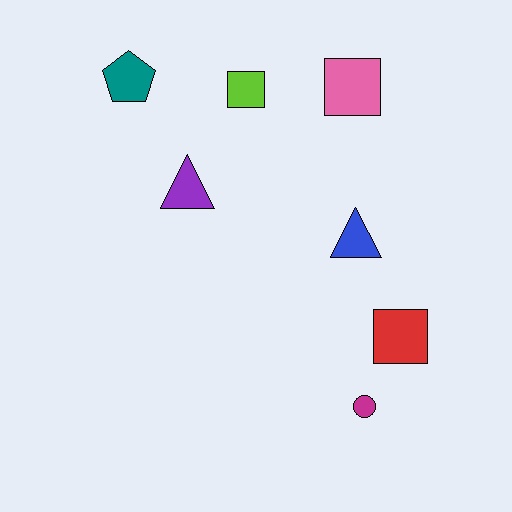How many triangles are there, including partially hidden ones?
There are 2 triangles.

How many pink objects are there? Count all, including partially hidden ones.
There is 1 pink object.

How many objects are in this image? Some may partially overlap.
There are 7 objects.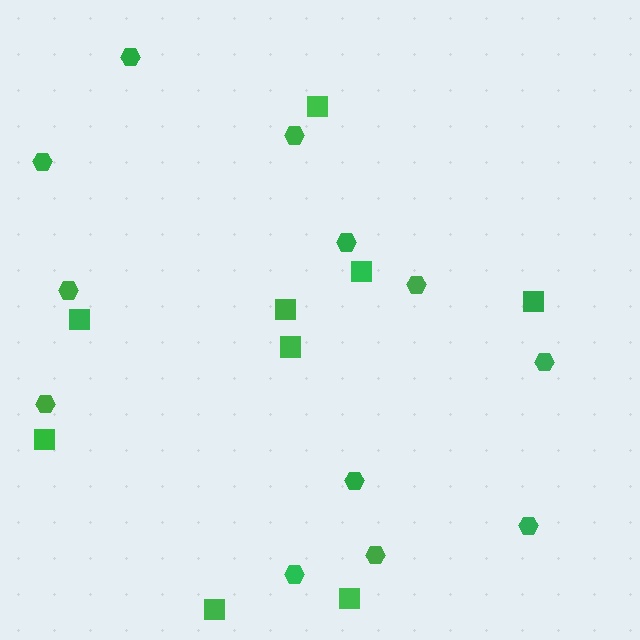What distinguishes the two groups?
There are 2 groups: one group of squares (9) and one group of hexagons (12).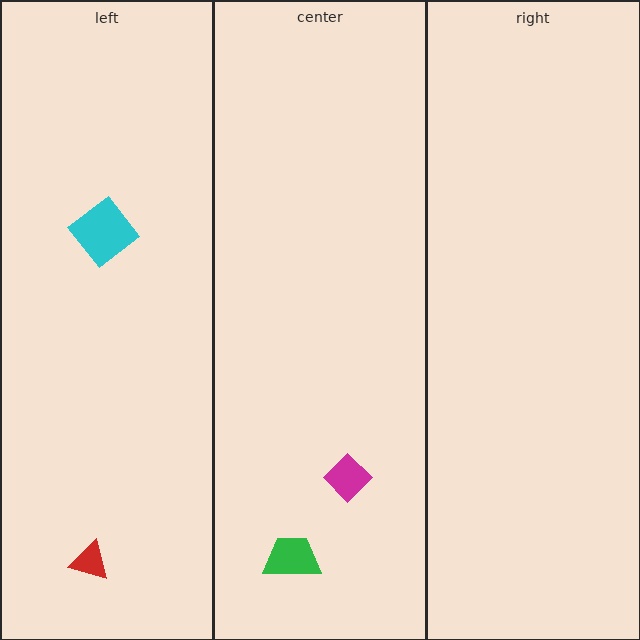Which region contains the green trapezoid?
The center region.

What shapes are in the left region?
The red triangle, the cyan diamond.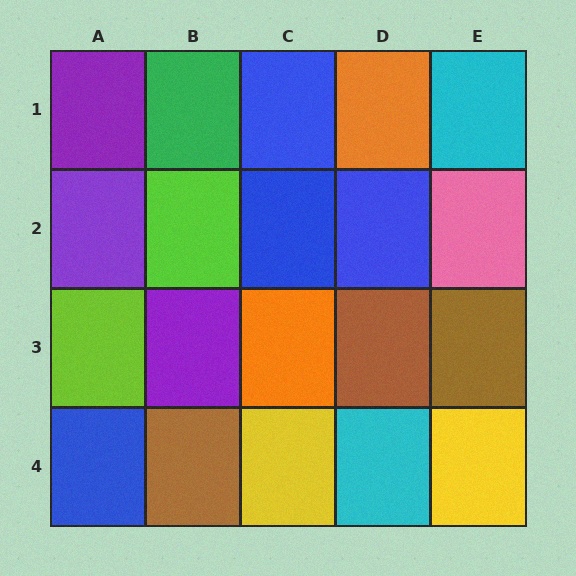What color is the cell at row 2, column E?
Pink.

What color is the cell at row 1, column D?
Orange.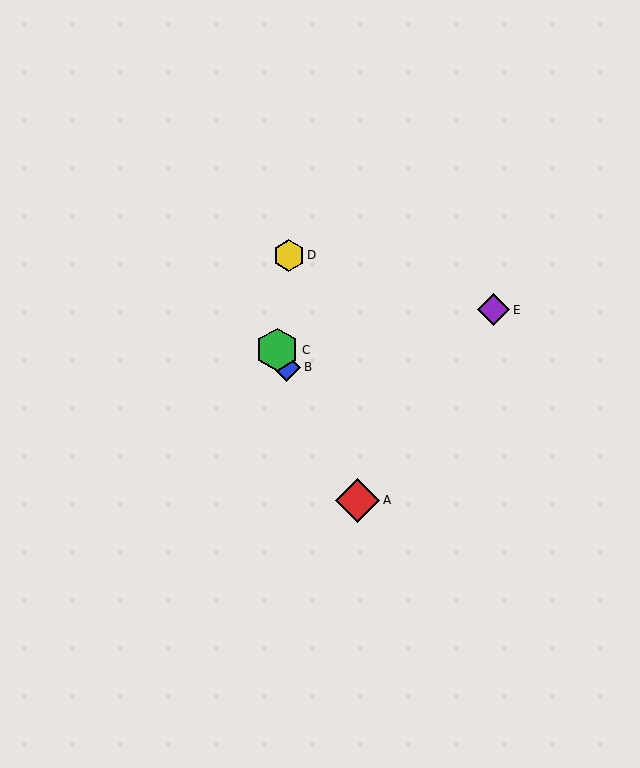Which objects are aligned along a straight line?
Objects A, B, C are aligned along a straight line.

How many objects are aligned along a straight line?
3 objects (A, B, C) are aligned along a straight line.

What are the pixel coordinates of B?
Object B is at (287, 367).